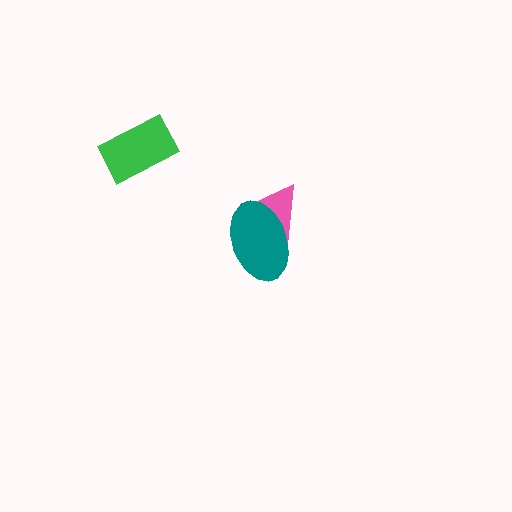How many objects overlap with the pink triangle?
1 object overlaps with the pink triangle.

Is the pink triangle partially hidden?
Yes, it is partially covered by another shape.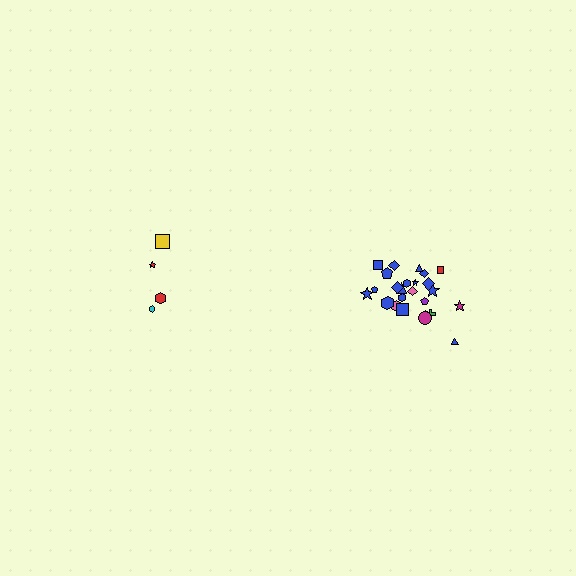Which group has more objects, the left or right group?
The right group.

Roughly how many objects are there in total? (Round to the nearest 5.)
Roughly 30 objects in total.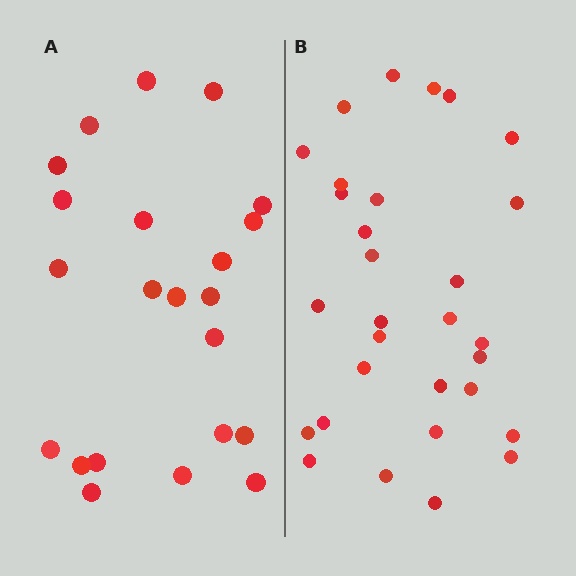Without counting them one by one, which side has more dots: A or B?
Region B (the right region) has more dots.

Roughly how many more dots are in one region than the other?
Region B has roughly 8 or so more dots than region A.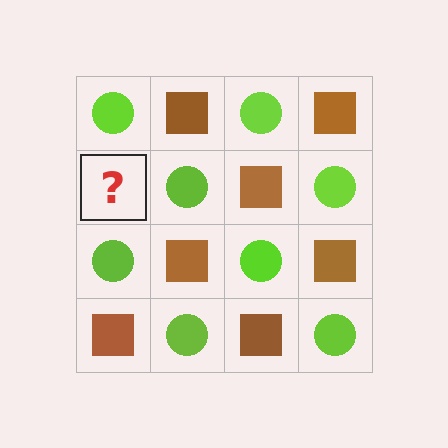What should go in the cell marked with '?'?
The missing cell should contain a brown square.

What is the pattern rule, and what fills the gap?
The rule is that it alternates lime circle and brown square in a checkerboard pattern. The gap should be filled with a brown square.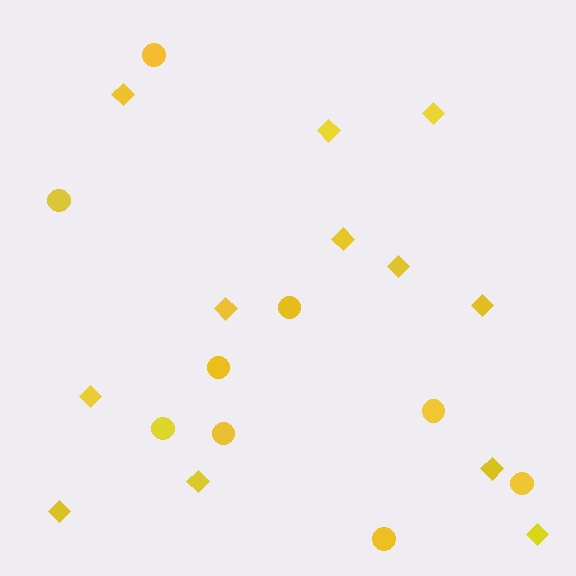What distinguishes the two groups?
There are 2 groups: one group of diamonds (12) and one group of circles (9).